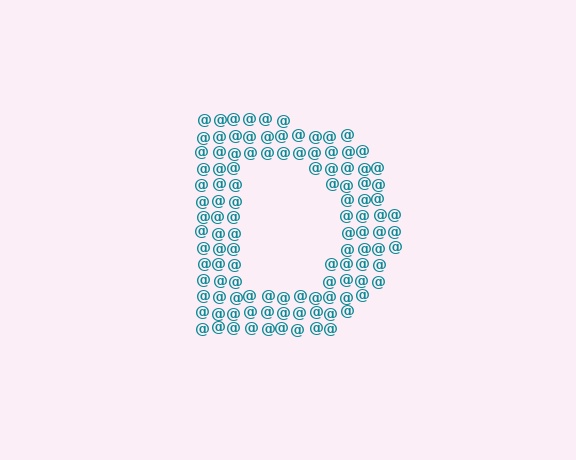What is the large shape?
The large shape is the letter D.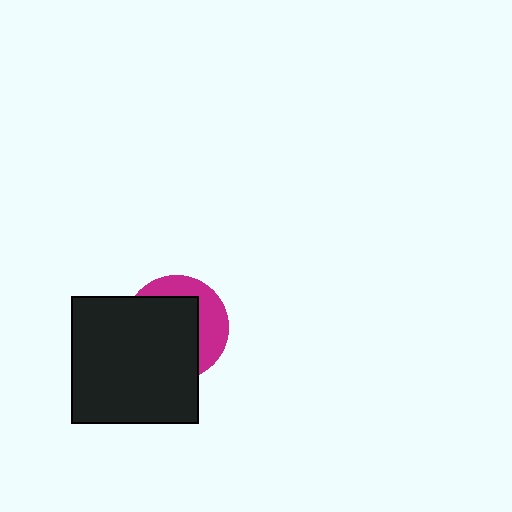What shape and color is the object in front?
The object in front is a black square.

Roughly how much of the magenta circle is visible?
A small part of it is visible (roughly 35%).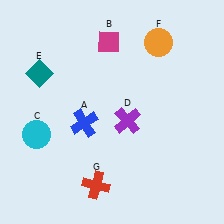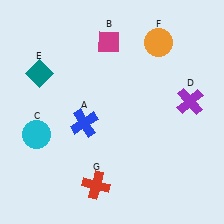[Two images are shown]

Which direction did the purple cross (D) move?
The purple cross (D) moved right.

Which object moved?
The purple cross (D) moved right.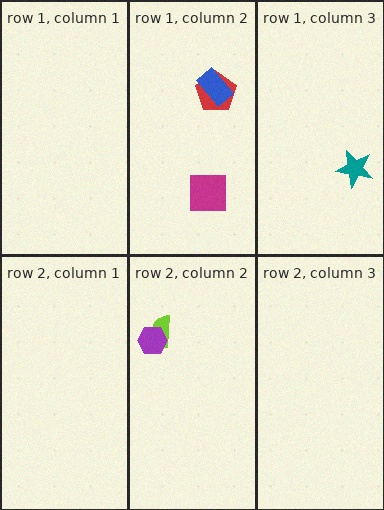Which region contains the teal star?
The row 1, column 3 region.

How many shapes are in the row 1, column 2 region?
3.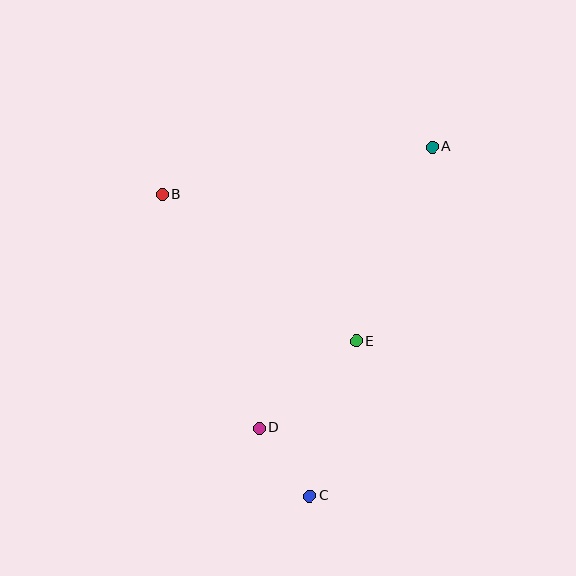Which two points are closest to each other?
Points C and D are closest to each other.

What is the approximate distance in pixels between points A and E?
The distance between A and E is approximately 208 pixels.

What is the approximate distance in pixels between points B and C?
The distance between B and C is approximately 336 pixels.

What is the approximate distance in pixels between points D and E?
The distance between D and E is approximately 131 pixels.